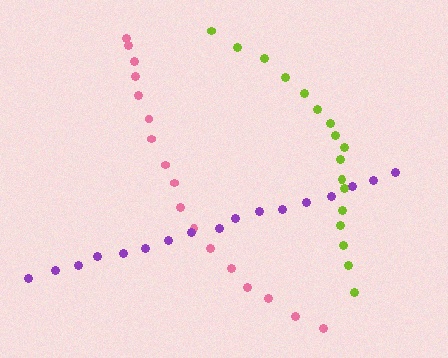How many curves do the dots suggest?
There are 3 distinct paths.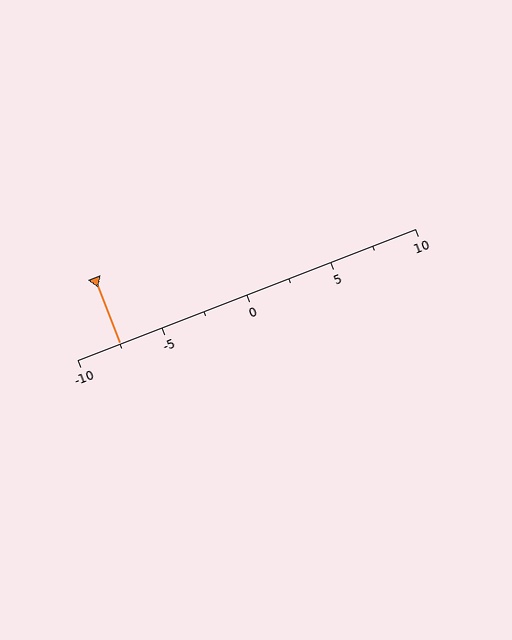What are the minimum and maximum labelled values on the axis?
The axis runs from -10 to 10.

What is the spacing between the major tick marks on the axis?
The major ticks are spaced 5 apart.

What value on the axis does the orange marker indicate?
The marker indicates approximately -7.5.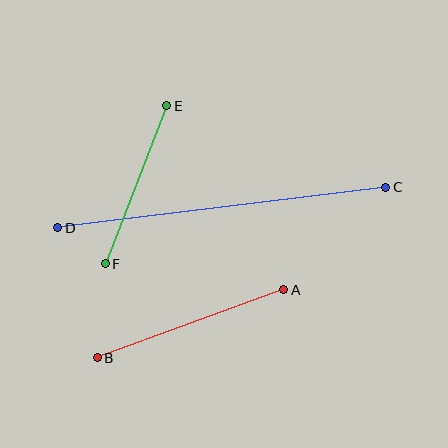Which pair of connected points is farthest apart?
Points C and D are farthest apart.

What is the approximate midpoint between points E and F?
The midpoint is at approximately (136, 185) pixels.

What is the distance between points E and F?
The distance is approximately 170 pixels.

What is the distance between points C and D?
The distance is approximately 331 pixels.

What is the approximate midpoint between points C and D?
The midpoint is at approximately (222, 208) pixels.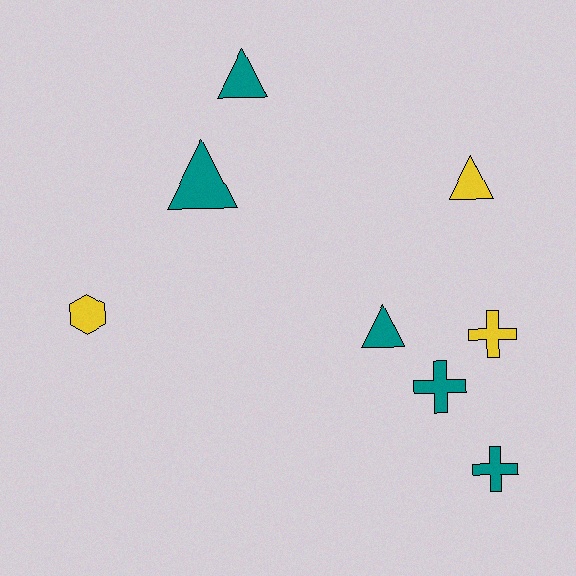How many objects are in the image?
There are 8 objects.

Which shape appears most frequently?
Triangle, with 4 objects.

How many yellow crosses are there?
There is 1 yellow cross.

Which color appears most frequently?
Teal, with 5 objects.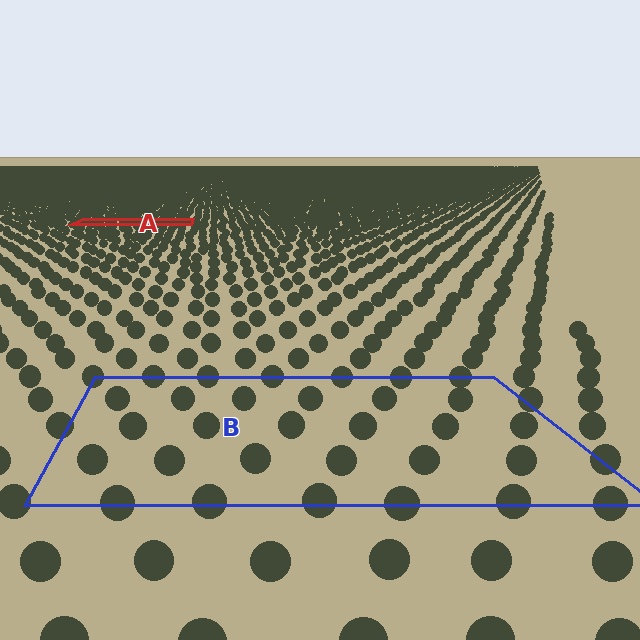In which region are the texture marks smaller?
The texture marks are smaller in region A, because it is farther away.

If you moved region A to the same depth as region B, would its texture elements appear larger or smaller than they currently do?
They would appear larger. At a closer depth, the same texture elements are projected at a bigger on-screen size.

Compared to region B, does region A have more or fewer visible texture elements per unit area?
Region A has more texture elements per unit area — they are packed more densely because it is farther away.